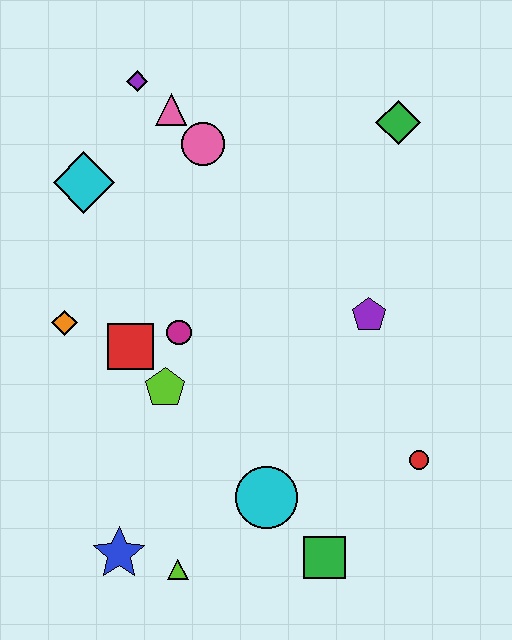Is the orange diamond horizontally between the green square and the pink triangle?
No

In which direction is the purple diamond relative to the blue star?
The purple diamond is above the blue star.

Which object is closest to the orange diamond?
The red square is closest to the orange diamond.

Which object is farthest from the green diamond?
The blue star is farthest from the green diamond.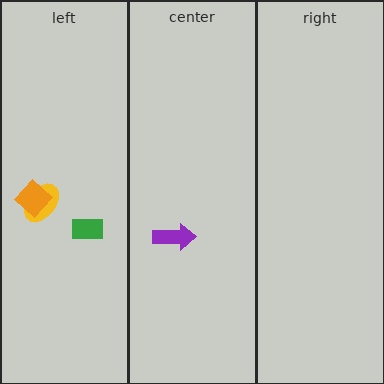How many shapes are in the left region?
3.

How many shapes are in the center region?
1.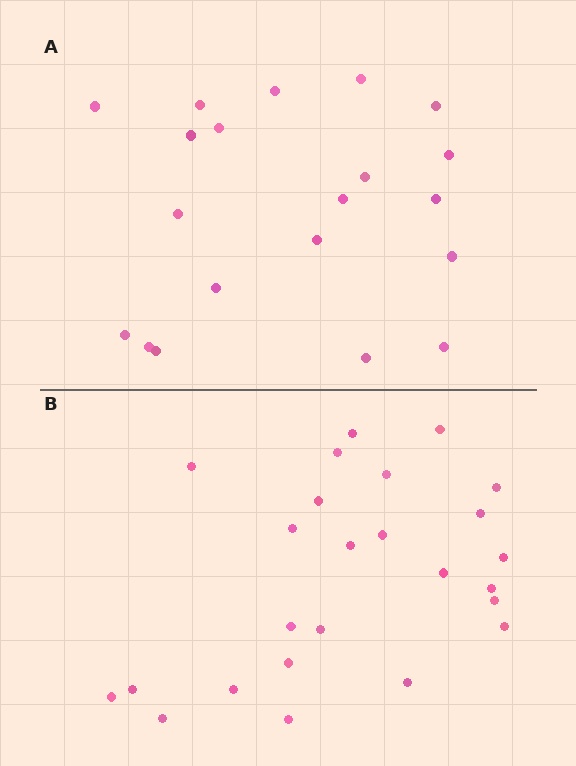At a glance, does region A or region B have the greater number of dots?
Region B (the bottom region) has more dots.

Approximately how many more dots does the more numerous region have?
Region B has about 5 more dots than region A.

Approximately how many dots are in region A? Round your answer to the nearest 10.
About 20 dots.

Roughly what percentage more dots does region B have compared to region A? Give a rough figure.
About 25% more.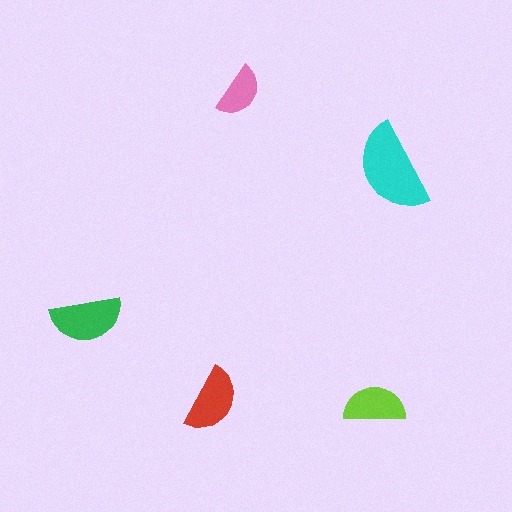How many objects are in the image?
There are 5 objects in the image.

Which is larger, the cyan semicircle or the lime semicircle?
The cyan one.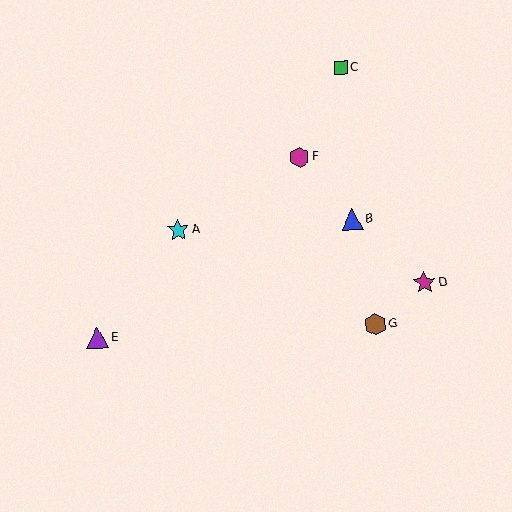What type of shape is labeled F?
Shape F is a magenta hexagon.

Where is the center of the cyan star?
The center of the cyan star is at (178, 230).